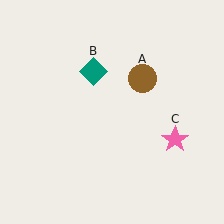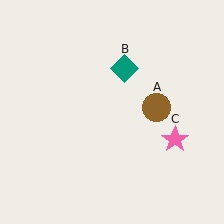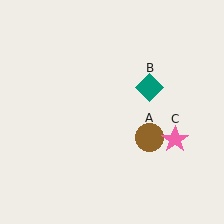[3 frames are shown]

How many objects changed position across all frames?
2 objects changed position: brown circle (object A), teal diamond (object B).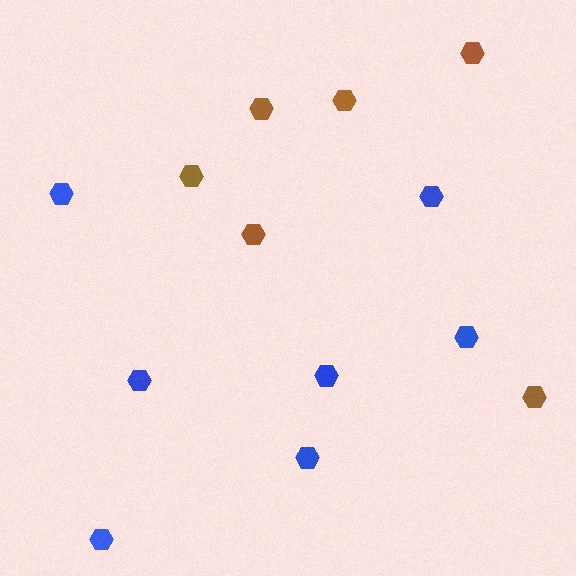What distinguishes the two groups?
There are 2 groups: one group of blue hexagons (7) and one group of brown hexagons (6).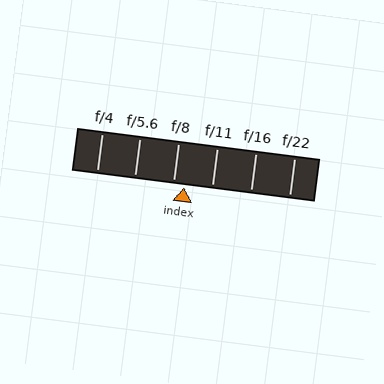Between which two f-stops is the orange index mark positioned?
The index mark is between f/8 and f/11.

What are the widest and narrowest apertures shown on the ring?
The widest aperture shown is f/4 and the narrowest is f/22.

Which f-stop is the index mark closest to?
The index mark is closest to f/8.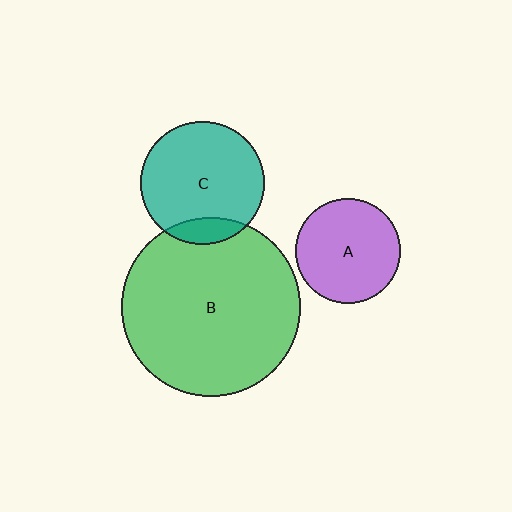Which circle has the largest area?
Circle B (green).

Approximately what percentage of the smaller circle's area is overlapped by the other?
Approximately 15%.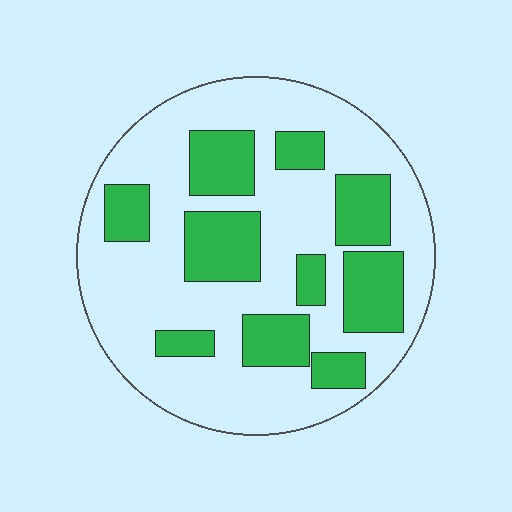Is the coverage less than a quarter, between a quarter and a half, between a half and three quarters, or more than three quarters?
Between a quarter and a half.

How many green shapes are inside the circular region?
10.